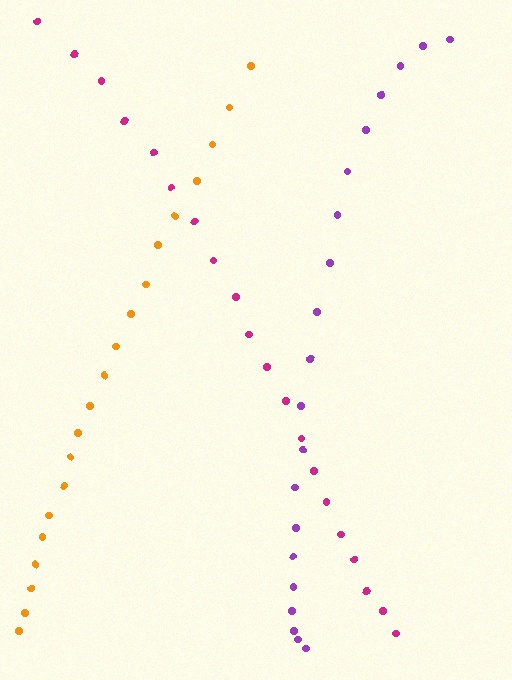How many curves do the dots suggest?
There are 3 distinct paths.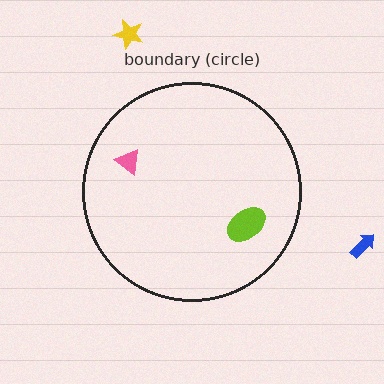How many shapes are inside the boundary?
2 inside, 2 outside.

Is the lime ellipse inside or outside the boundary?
Inside.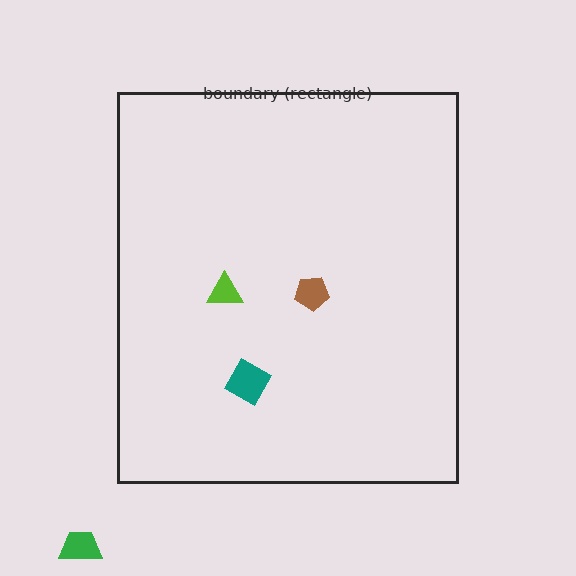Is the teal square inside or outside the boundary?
Inside.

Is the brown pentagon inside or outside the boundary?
Inside.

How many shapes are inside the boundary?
3 inside, 1 outside.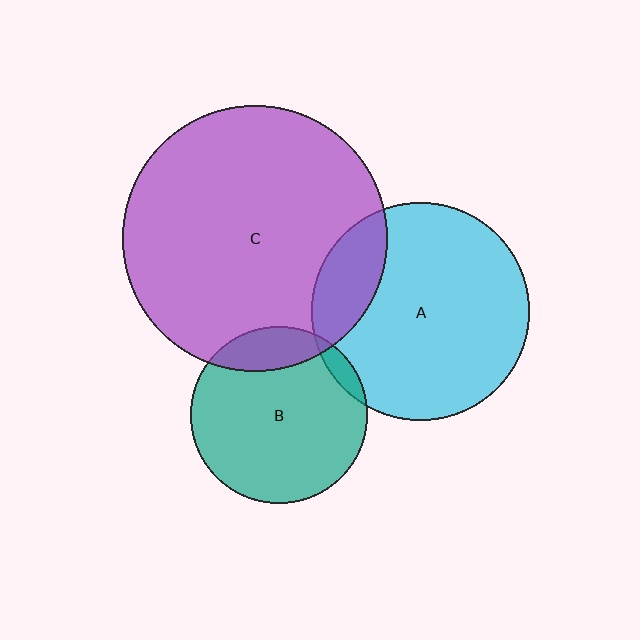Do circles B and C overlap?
Yes.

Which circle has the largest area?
Circle C (purple).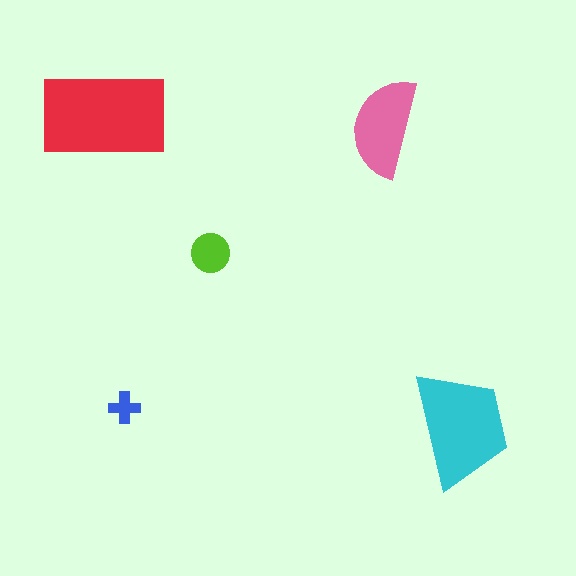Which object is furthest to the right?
The cyan trapezoid is rightmost.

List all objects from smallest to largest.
The blue cross, the lime circle, the pink semicircle, the cyan trapezoid, the red rectangle.